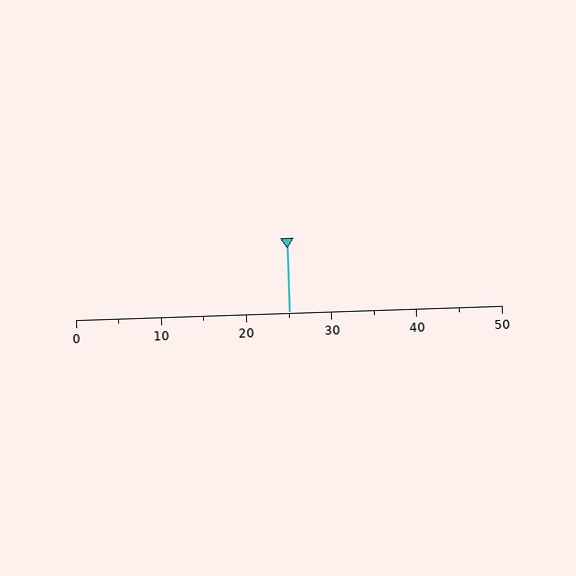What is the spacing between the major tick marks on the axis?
The major ticks are spaced 10 apart.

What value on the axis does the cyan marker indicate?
The marker indicates approximately 25.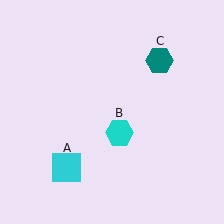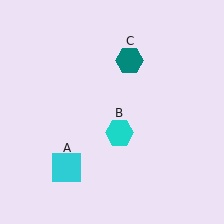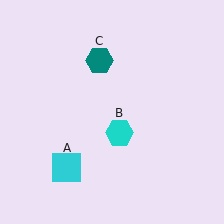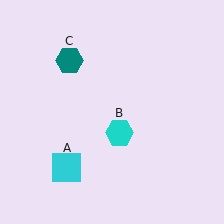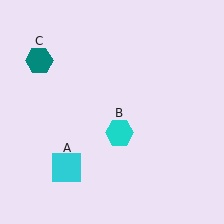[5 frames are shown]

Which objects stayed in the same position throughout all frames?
Cyan square (object A) and cyan hexagon (object B) remained stationary.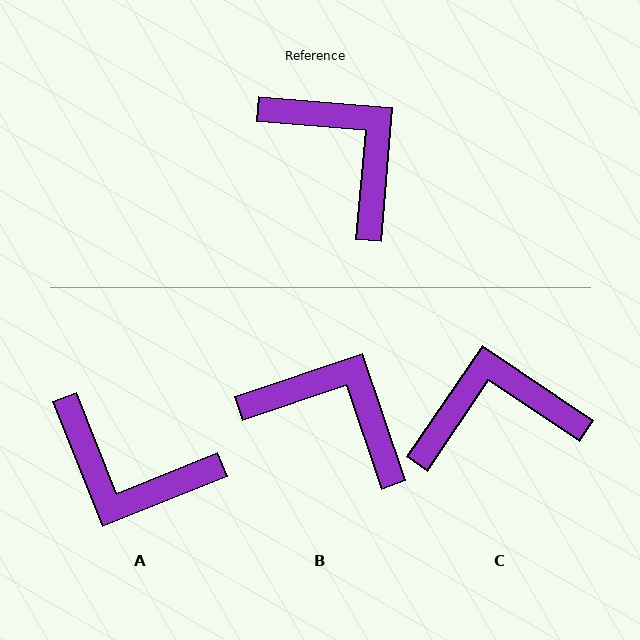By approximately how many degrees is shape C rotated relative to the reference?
Approximately 61 degrees counter-clockwise.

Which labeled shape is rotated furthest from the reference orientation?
A, about 153 degrees away.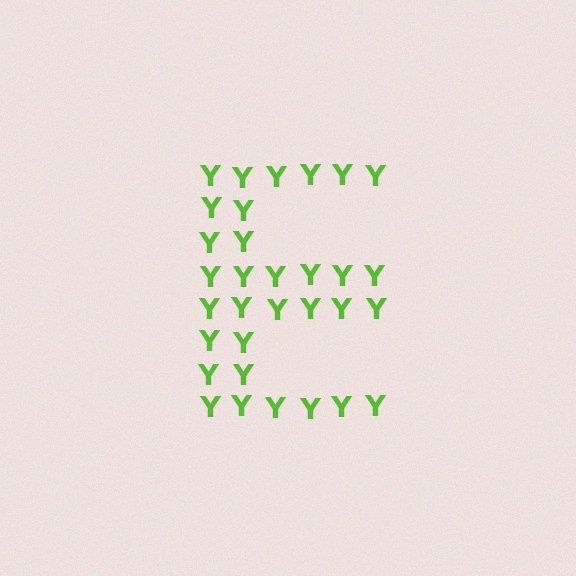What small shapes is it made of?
It is made of small letter Y's.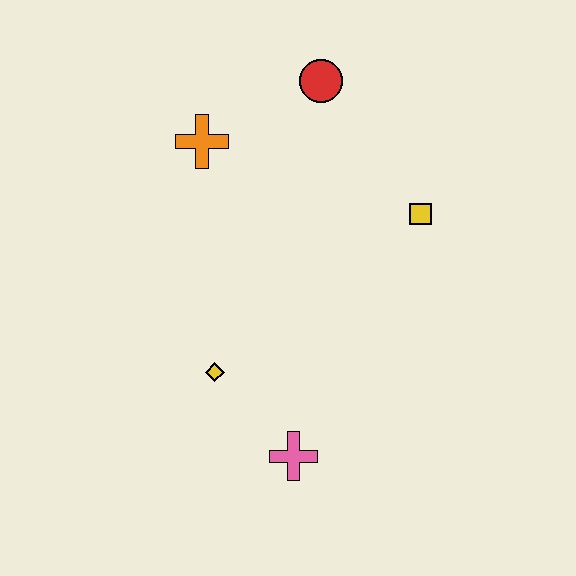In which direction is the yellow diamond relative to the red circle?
The yellow diamond is below the red circle.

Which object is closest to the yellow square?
The red circle is closest to the yellow square.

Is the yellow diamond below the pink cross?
No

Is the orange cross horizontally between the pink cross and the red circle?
No